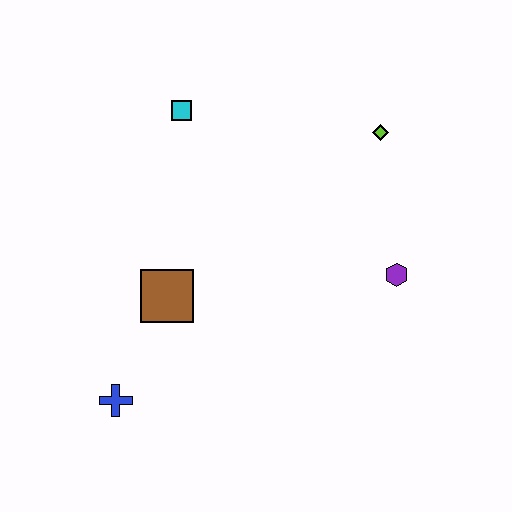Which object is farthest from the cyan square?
The blue cross is farthest from the cyan square.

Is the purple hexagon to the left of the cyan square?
No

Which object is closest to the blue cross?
The brown square is closest to the blue cross.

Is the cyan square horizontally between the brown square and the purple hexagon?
Yes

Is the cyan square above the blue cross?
Yes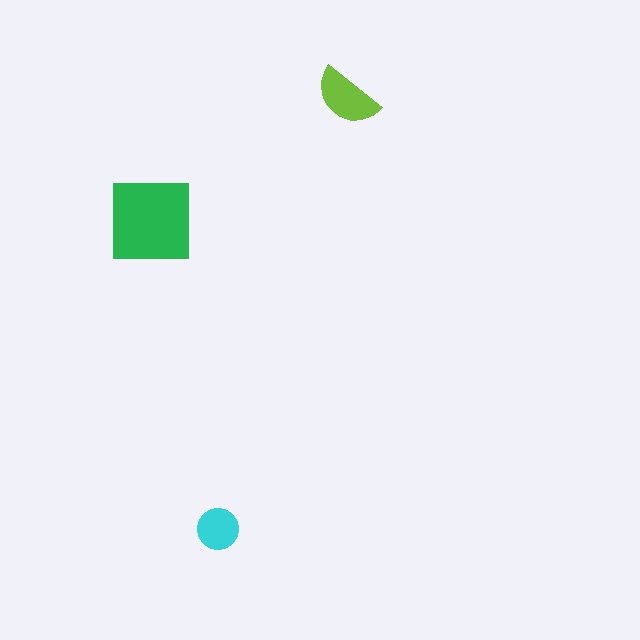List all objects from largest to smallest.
The green square, the lime semicircle, the cyan circle.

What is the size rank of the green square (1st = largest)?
1st.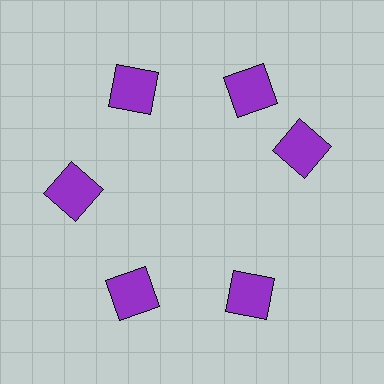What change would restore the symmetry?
The symmetry would be restored by rotating it back into even spacing with its neighbors so that all 6 squares sit at equal angles and equal distance from the center.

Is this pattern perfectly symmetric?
No. The 6 purple squares are arranged in a ring, but one element near the 3 o'clock position is rotated out of alignment along the ring, breaking the 6-fold rotational symmetry.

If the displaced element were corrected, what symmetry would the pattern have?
It would have 6-fold rotational symmetry — the pattern would map onto itself every 60 degrees.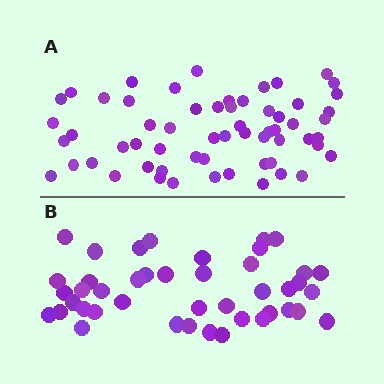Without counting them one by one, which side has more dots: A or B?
Region A (the top region) has more dots.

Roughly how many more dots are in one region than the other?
Region A has approximately 15 more dots than region B.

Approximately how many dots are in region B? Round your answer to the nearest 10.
About 40 dots. (The exact count is 43, which rounds to 40.)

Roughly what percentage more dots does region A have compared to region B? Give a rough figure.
About 40% more.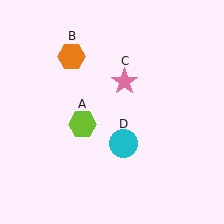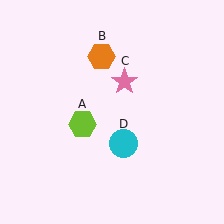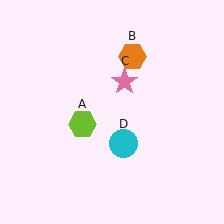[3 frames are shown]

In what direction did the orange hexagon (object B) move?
The orange hexagon (object B) moved right.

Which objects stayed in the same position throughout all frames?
Lime hexagon (object A) and pink star (object C) and cyan circle (object D) remained stationary.